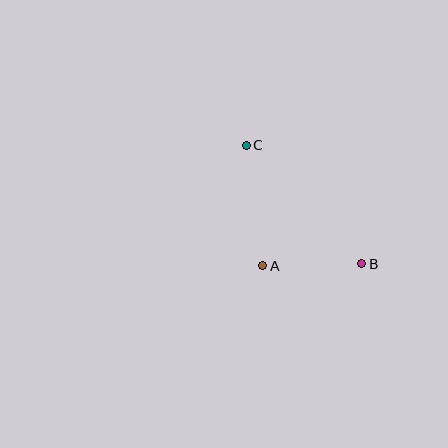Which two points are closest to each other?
Points A and B are closest to each other.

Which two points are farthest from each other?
Points B and C are farthest from each other.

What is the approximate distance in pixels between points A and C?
The distance between A and C is approximately 122 pixels.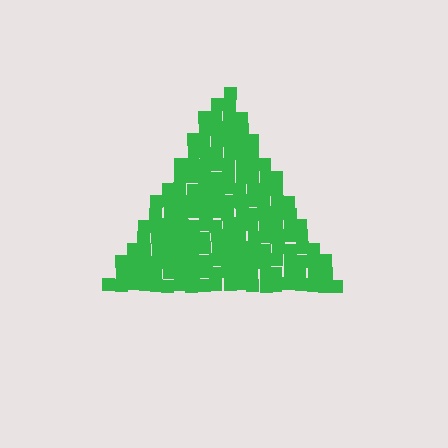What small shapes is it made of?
It is made of small squares.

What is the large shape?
The large shape is a triangle.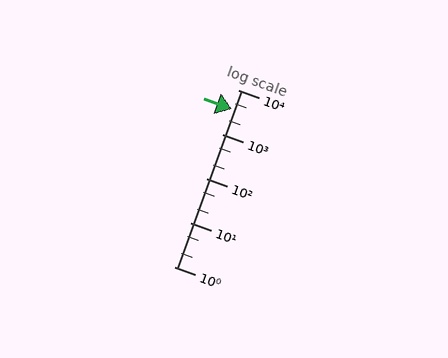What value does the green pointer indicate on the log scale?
The pointer indicates approximately 3600.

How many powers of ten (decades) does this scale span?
The scale spans 4 decades, from 1 to 10000.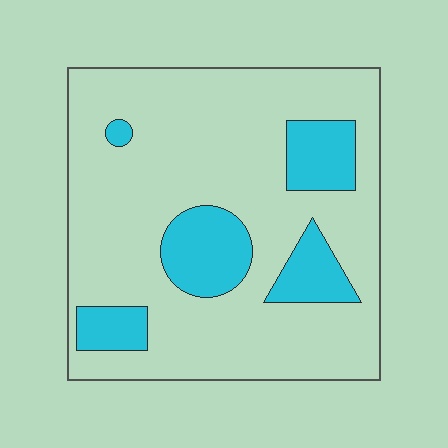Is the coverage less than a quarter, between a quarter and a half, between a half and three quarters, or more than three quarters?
Less than a quarter.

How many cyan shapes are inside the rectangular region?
5.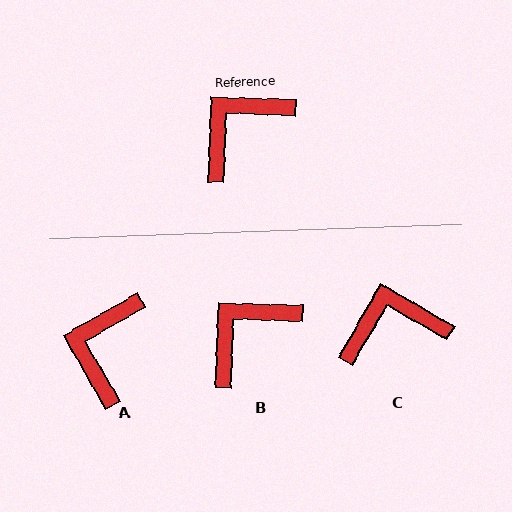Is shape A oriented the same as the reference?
No, it is off by about 32 degrees.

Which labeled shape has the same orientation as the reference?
B.